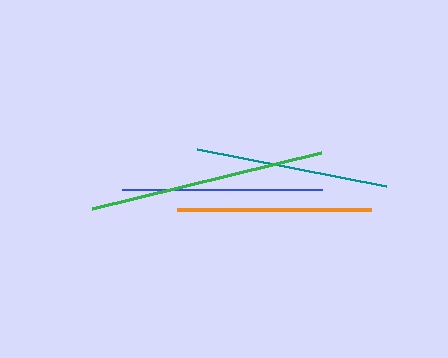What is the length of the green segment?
The green segment is approximately 236 pixels long.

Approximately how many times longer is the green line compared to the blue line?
The green line is approximately 1.2 times the length of the blue line.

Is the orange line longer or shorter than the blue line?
The blue line is longer than the orange line.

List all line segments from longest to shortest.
From longest to shortest: green, blue, orange, teal.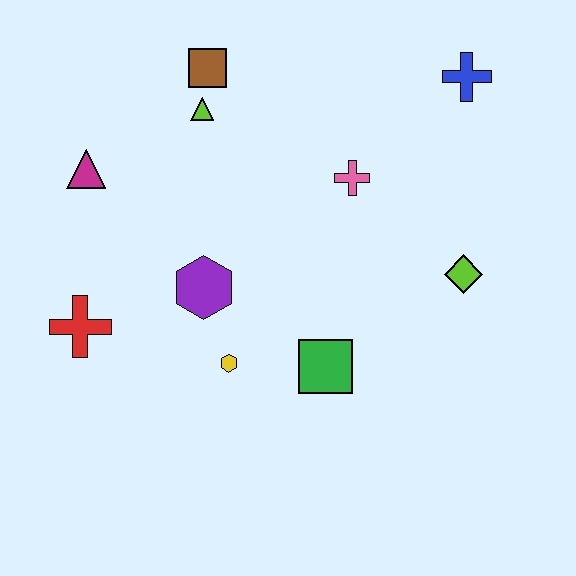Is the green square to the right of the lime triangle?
Yes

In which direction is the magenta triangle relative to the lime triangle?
The magenta triangle is to the left of the lime triangle.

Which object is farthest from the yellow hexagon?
The blue cross is farthest from the yellow hexagon.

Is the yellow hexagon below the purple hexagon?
Yes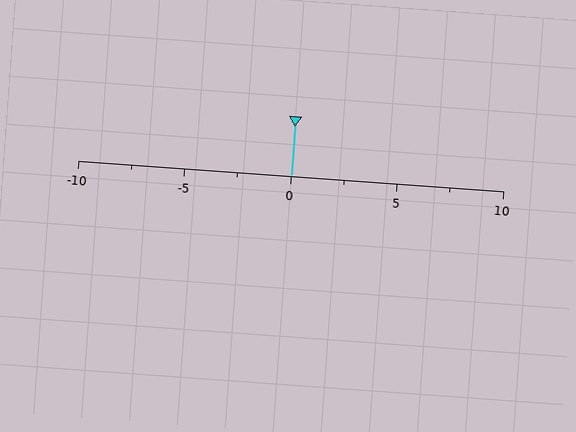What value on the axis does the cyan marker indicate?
The marker indicates approximately 0.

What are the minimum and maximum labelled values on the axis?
The axis runs from -10 to 10.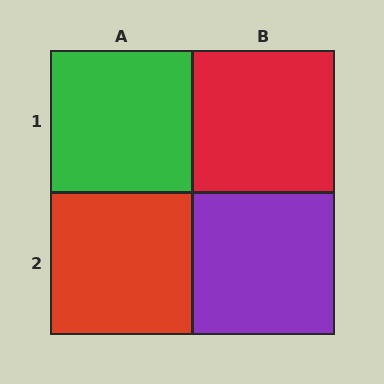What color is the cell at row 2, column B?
Purple.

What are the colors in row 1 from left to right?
Green, red.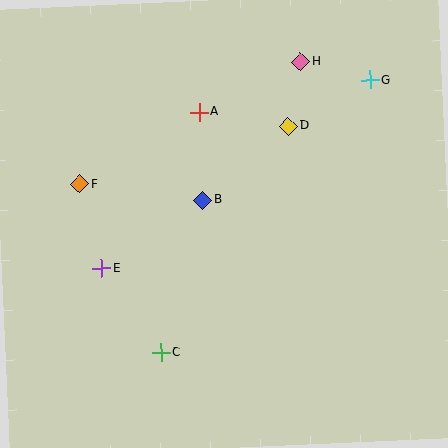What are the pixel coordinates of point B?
Point B is at (203, 200).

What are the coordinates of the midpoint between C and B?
The midpoint between C and B is at (182, 276).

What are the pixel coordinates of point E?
Point E is at (102, 268).